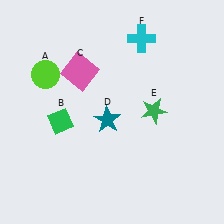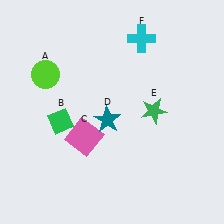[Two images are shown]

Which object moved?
The pink square (C) moved down.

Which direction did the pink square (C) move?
The pink square (C) moved down.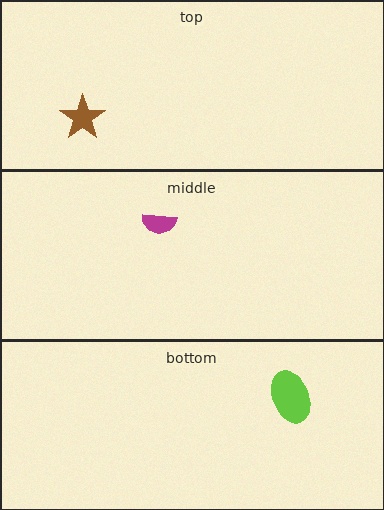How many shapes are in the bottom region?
1.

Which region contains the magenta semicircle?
The middle region.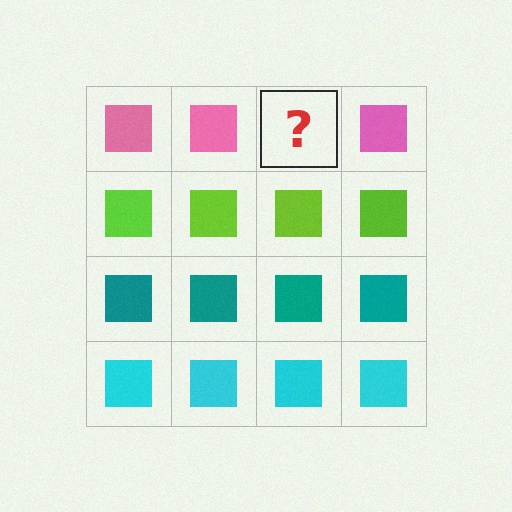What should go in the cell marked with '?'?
The missing cell should contain a pink square.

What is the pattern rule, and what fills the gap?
The rule is that each row has a consistent color. The gap should be filled with a pink square.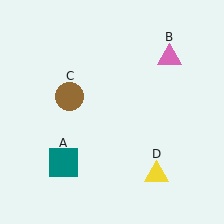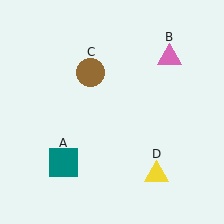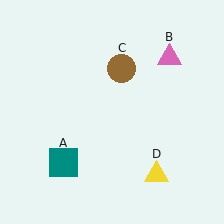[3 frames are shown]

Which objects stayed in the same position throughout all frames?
Teal square (object A) and pink triangle (object B) and yellow triangle (object D) remained stationary.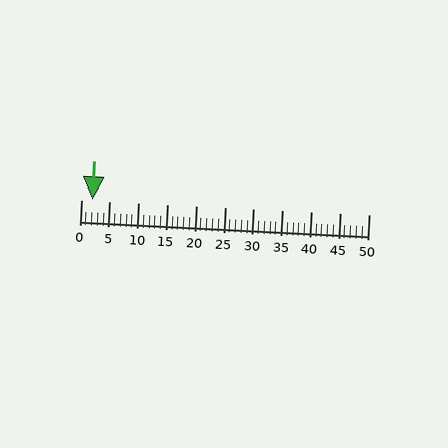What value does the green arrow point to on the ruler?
The green arrow points to approximately 2.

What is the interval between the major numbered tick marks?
The major tick marks are spaced 5 units apart.